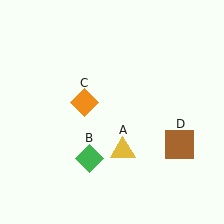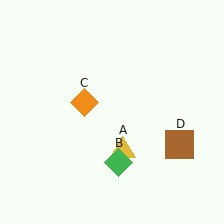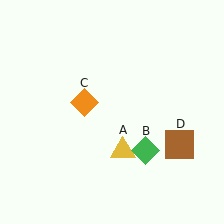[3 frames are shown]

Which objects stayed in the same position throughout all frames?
Yellow triangle (object A) and orange diamond (object C) and brown square (object D) remained stationary.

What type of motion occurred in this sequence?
The green diamond (object B) rotated counterclockwise around the center of the scene.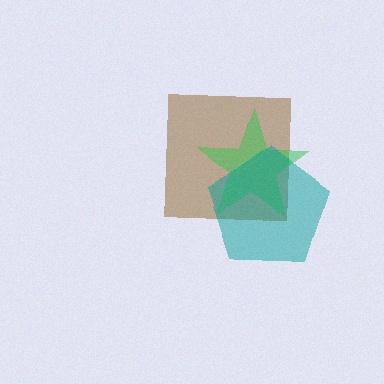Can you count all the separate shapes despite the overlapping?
Yes, there are 3 separate shapes.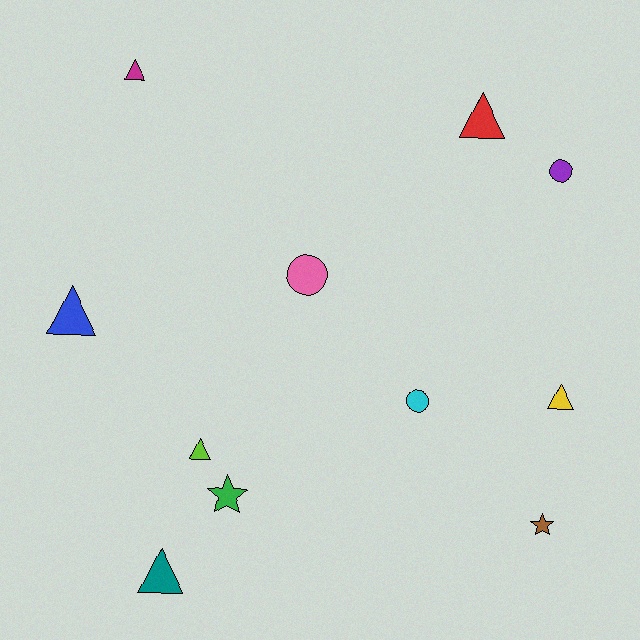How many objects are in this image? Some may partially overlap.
There are 11 objects.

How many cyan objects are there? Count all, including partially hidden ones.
There is 1 cyan object.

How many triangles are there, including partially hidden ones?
There are 6 triangles.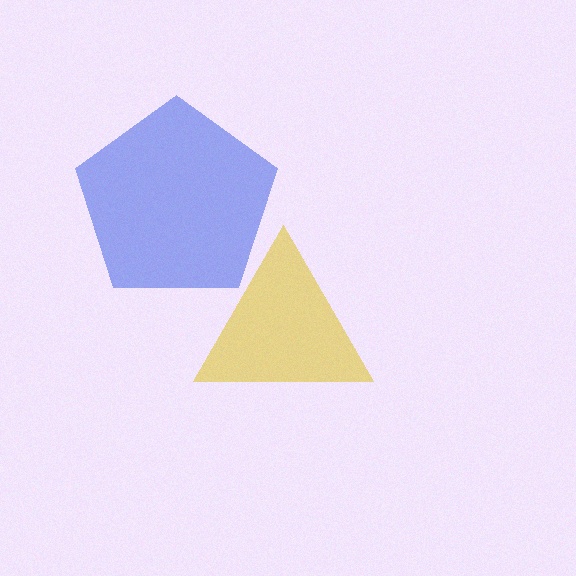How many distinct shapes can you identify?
There are 2 distinct shapes: a yellow triangle, a blue pentagon.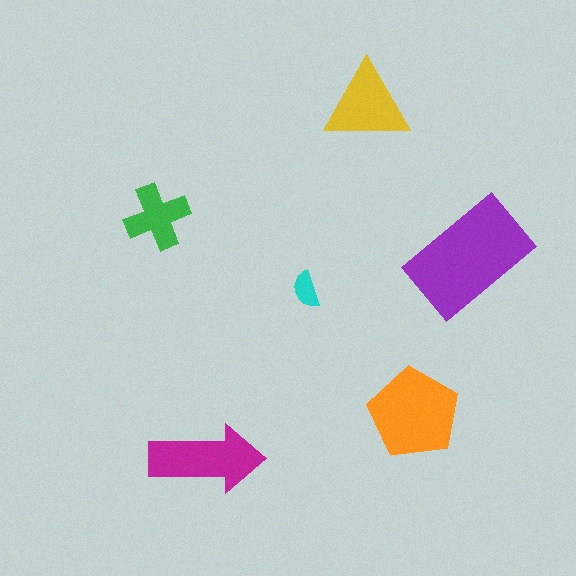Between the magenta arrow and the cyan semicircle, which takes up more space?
The magenta arrow.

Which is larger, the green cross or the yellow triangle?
The yellow triangle.